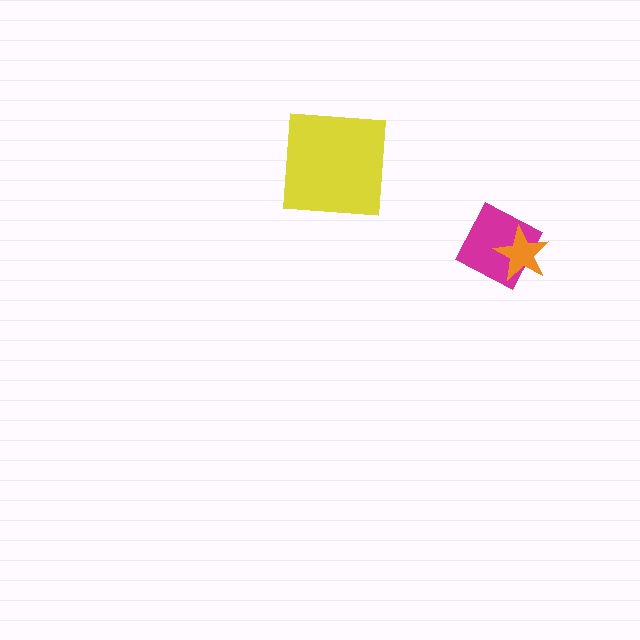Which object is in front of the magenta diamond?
The orange star is in front of the magenta diamond.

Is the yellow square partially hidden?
No, no other shape covers it.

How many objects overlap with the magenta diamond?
1 object overlaps with the magenta diamond.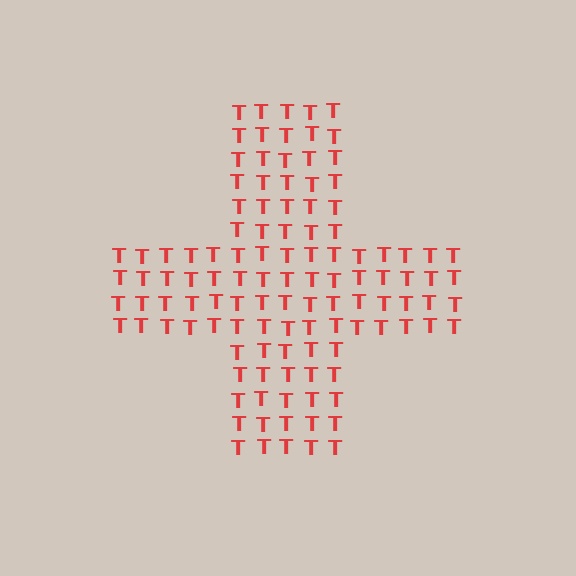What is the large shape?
The large shape is a cross.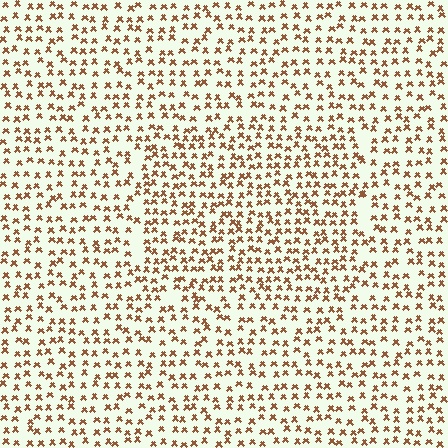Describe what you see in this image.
The image contains small brown elements arranged at two different densities. A rectangle-shaped region is visible where the elements are more densely packed than the surrounding area.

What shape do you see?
I see a rectangle.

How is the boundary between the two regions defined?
The boundary is defined by a change in element density (approximately 1.4x ratio). All elements are the same color, size, and shape.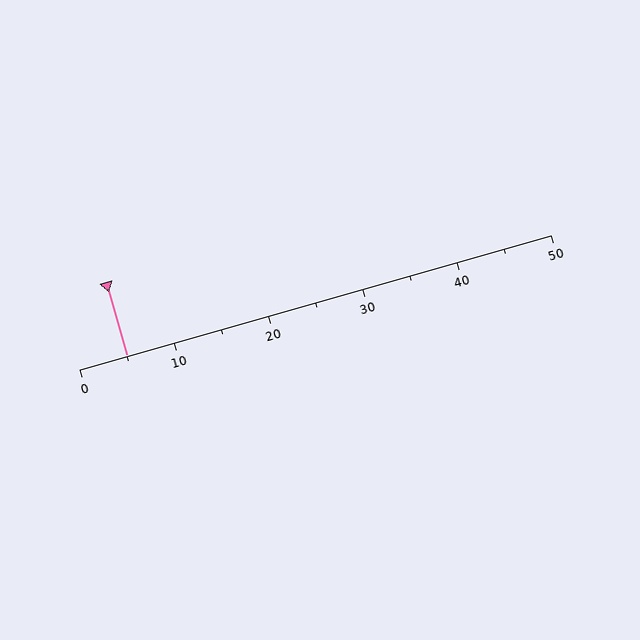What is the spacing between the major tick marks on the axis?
The major ticks are spaced 10 apart.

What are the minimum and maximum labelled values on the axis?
The axis runs from 0 to 50.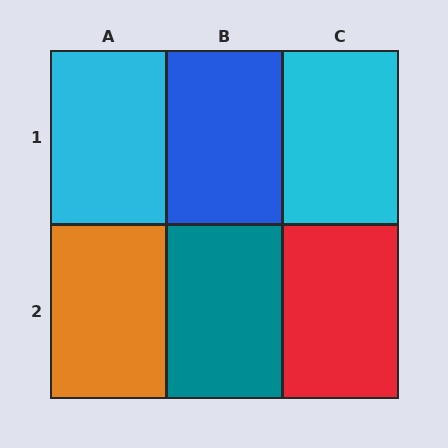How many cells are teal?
1 cell is teal.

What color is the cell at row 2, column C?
Red.